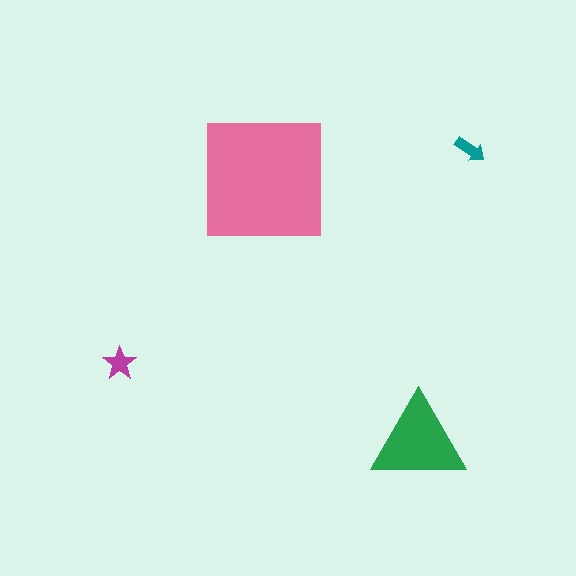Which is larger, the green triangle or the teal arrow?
The green triangle.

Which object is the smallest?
The teal arrow.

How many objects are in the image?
There are 4 objects in the image.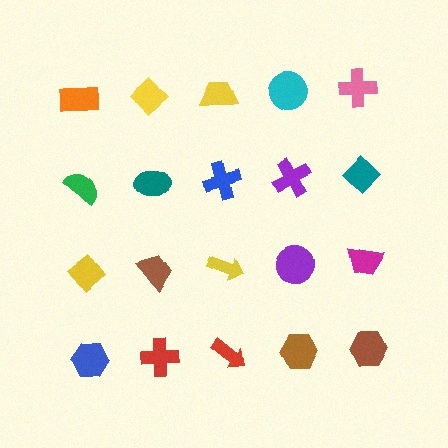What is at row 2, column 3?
A blue cross.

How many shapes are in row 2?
5 shapes.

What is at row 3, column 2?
A brown trapezoid.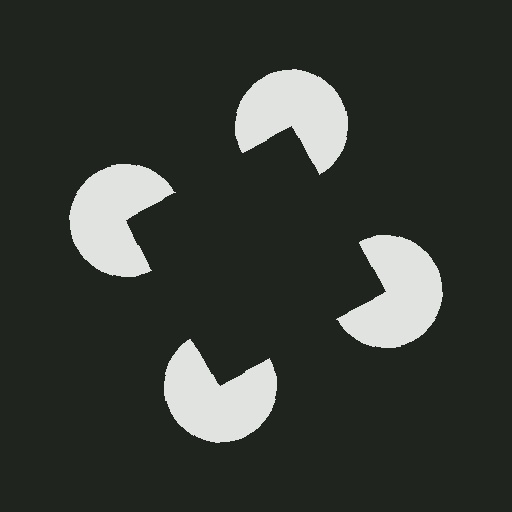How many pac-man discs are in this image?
There are 4 — one at each vertex of the illusory square.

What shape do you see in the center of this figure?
An illusory square — its edges are inferred from the aligned wedge cuts in the pac-man discs, not physically drawn.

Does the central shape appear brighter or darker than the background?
It typically appears slightly darker than the background, even though no actual brightness change is drawn.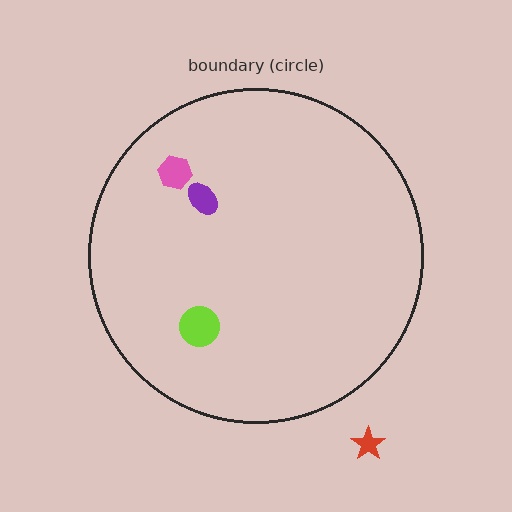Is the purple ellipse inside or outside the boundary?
Inside.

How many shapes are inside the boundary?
3 inside, 1 outside.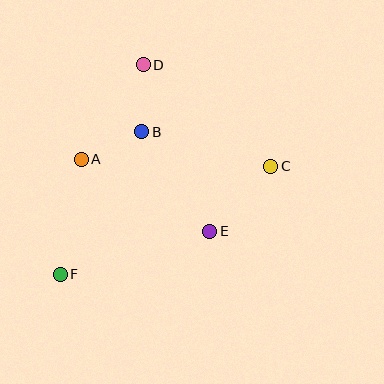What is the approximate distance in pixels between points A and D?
The distance between A and D is approximately 113 pixels.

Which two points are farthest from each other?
Points C and F are farthest from each other.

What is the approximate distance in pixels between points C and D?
The distance between C and D is approximately 163 pixels.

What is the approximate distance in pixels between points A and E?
The distance between A and E is approximately 147 pixels.